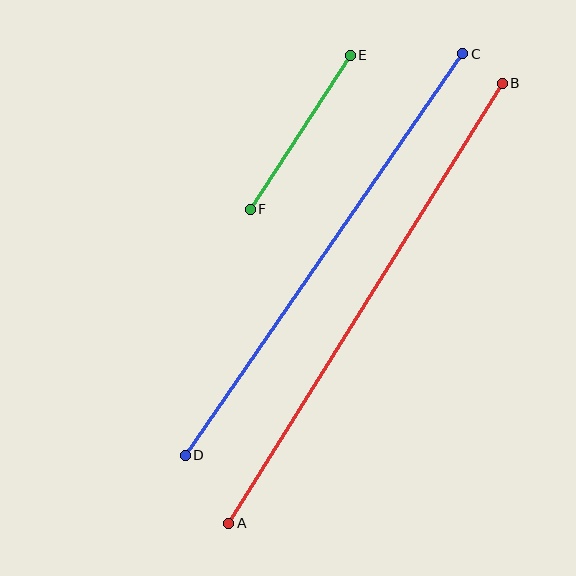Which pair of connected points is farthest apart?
Points A and B are farthest apart.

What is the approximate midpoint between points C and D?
The midpoint is at approximately (324, 255) pixels.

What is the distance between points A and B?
The distance is approximately 518 pixels.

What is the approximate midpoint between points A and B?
The midpoint is at approximately (366, 303) pixels.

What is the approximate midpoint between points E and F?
The midpoint is at approximately (300, 132) pixels.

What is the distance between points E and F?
The distance is approximately 183 pixels.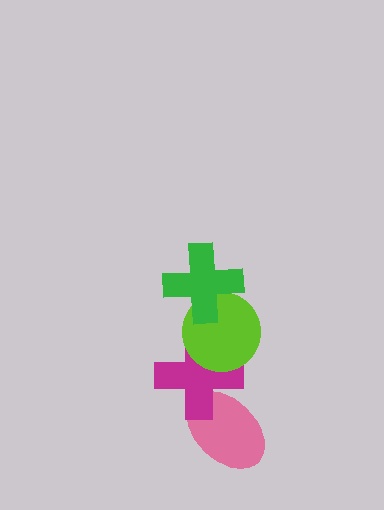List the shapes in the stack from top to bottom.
From top to bottom: the green cross, the lime circle, the magenta cross, the pink ellipse.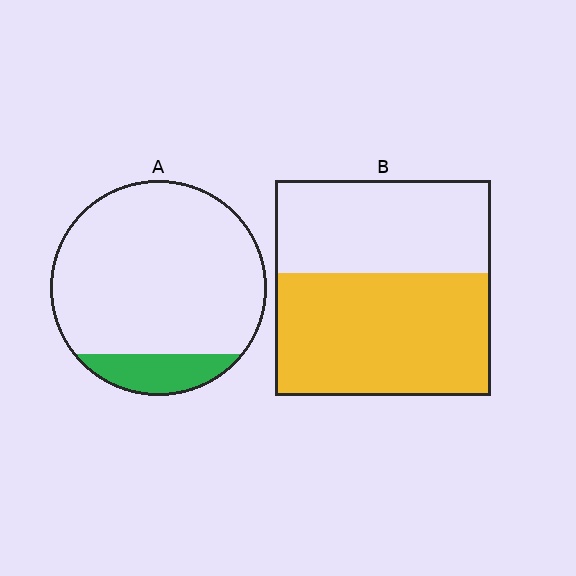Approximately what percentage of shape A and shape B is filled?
A is approximately 15% and B is approximately 55%.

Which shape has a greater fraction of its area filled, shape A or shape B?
Shape B.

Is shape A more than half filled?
No.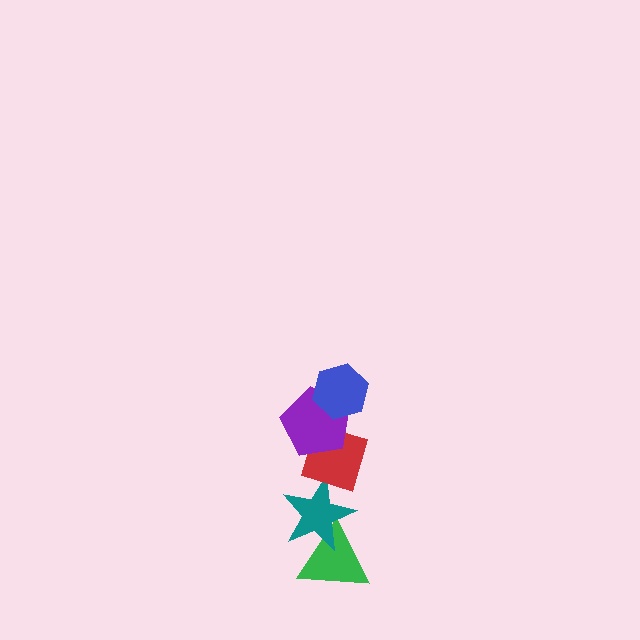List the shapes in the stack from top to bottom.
From top to bottom: the blue hexagon, the purple pentagon, the red diamond, the teal star, the green triangle.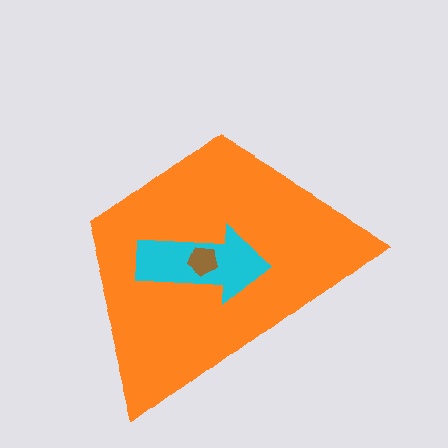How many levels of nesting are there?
3.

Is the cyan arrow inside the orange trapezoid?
Yes.